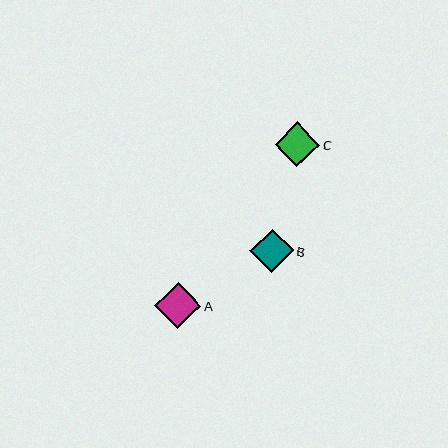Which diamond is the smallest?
Diamond B is the smallest with a size of approximately 44 pixels.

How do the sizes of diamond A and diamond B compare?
Diamond A and diamond B are approximately the same size.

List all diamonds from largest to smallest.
From largest to smallest: A, C, B.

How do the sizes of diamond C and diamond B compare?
Diamond C and diamond B are approximately the same size.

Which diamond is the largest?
Diamond A is the largest with a size of approximately 46 pixels.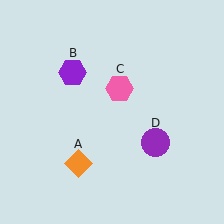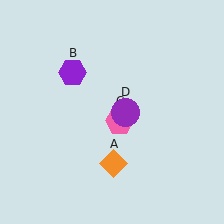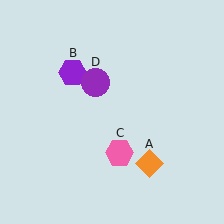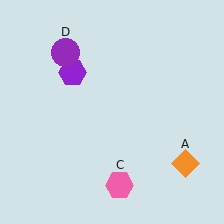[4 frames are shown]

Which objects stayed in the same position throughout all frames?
Purple hexagon (object B) remained stationary.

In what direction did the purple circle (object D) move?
The purple circle (object D) moved up and to the left.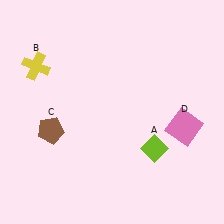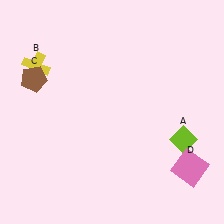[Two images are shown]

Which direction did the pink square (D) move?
The pink square (D) moved down.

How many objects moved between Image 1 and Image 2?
3 objects moved between the two images.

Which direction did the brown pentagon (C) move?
The brown pentagon (C) moved up.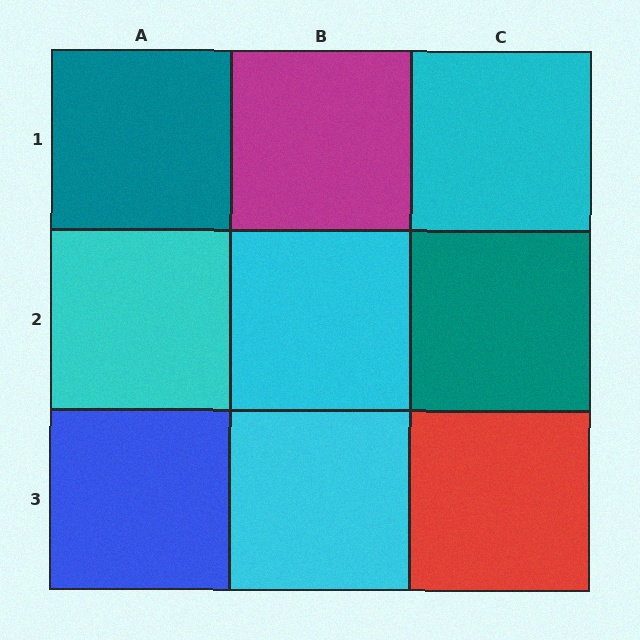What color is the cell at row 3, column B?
Cyan.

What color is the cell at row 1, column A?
Teal.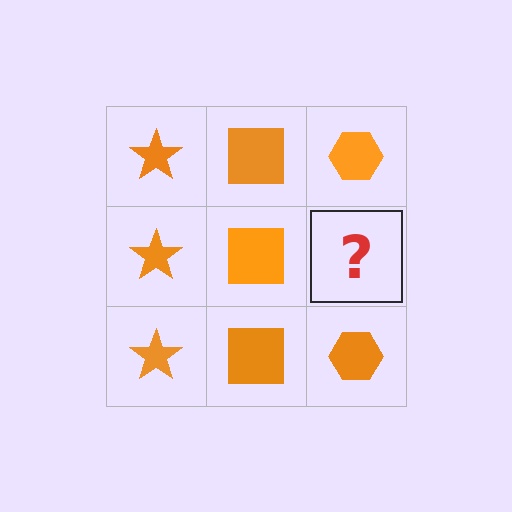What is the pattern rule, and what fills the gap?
The rule is that each column has a consistent shape. The gap should be filled with an orange hexagon.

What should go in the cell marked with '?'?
The missing cell should contain an orange hexagon.